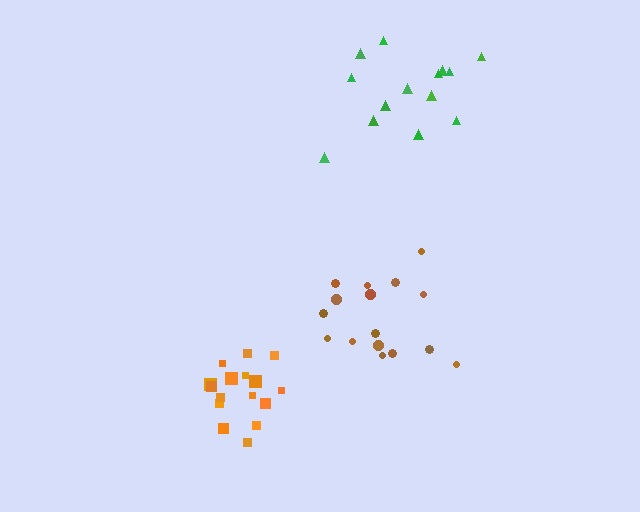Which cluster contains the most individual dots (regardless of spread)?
Brown (16).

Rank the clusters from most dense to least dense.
orange, brown, green.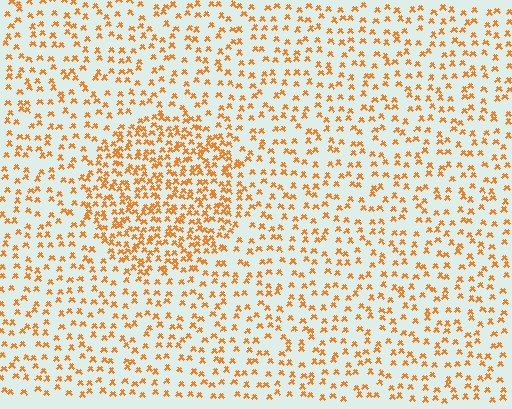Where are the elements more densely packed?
The elements are more densely packed inside the circle boundary.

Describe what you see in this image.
The image contains small orange elements arranged at two different densities. A circle-shaped region is visible where the elements are more densely packed than the surrounding area.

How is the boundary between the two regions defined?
The boundary is defined by a change in element density (approximately 2.0x ratio). All elements are the same color, size, and shape.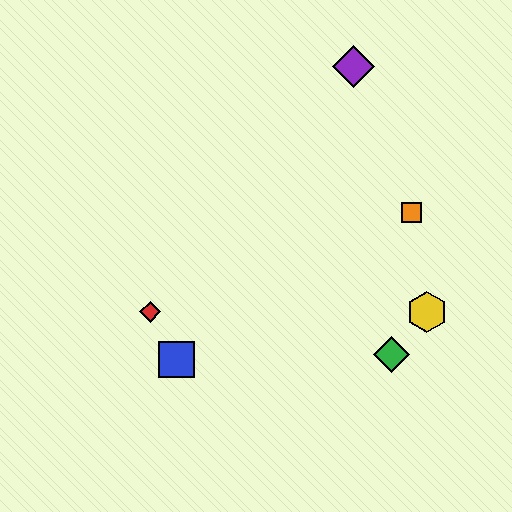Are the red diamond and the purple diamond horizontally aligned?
No, the red diamond is at y≈312 and the purple diamond is at y≈66.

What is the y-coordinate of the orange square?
The orange square is at y≈212.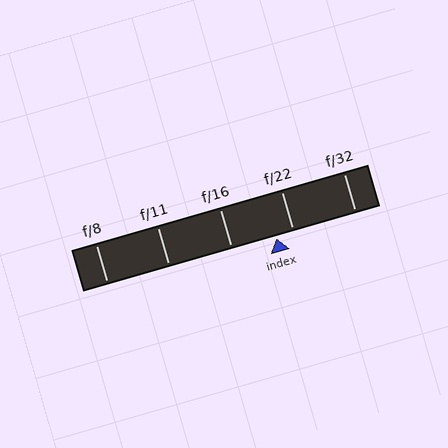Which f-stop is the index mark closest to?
The index mark is closest to f/22.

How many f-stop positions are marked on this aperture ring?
There are 5 f-stop positions marked.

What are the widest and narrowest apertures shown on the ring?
The widest aperture shown is f/8 and the narrowest is f/32.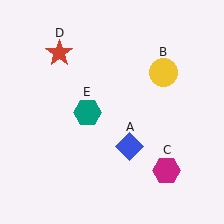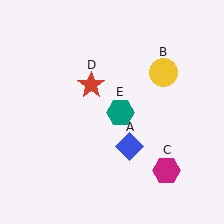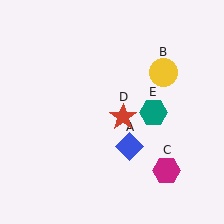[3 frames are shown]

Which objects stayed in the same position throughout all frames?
Blue diamond (object A) and yellow circle (object B) and magenta hexagon (object C) remained stationary.